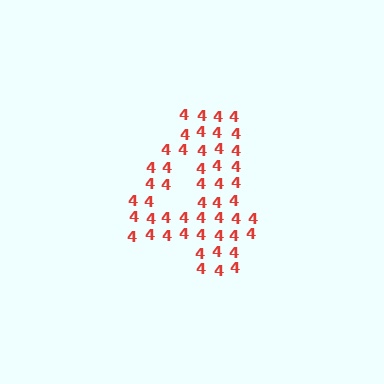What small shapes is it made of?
It is made of small digit 4's.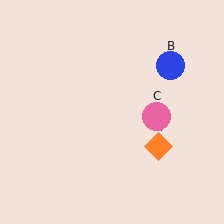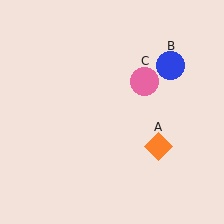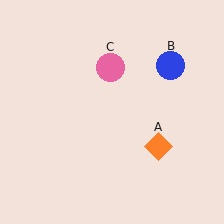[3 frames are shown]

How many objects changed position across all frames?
1 object changed position: pink circle (object C).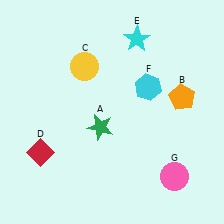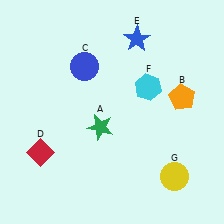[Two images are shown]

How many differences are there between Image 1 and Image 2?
There are 3 differences between the two images.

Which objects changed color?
C changed from yellow to blue. E changed from cyan to blue. G changed from pink to yellow.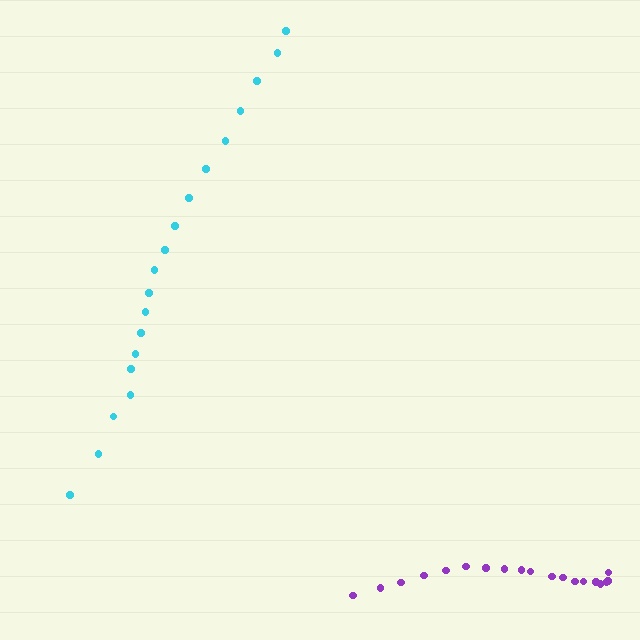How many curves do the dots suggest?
There are 2 distinct paths.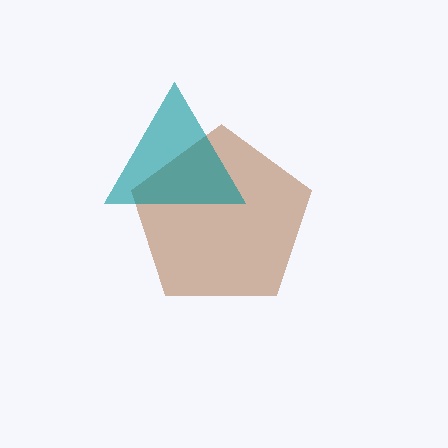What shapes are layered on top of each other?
The layered shapes are: a brown pentagon, a teal triangle.